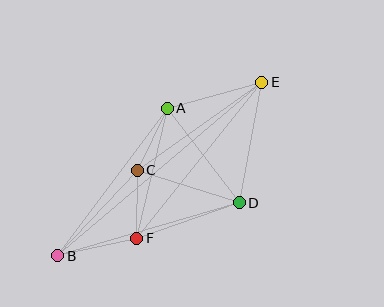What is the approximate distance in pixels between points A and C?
The distance between A and C is approximately 69 pixels.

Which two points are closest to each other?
Points C and F are closest to each other.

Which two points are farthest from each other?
Points B and E are farthest from each other.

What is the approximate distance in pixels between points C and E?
The distance between C and E is approximately 152 pixels.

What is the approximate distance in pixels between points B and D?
The distance between B and D is approximately 189 pixels.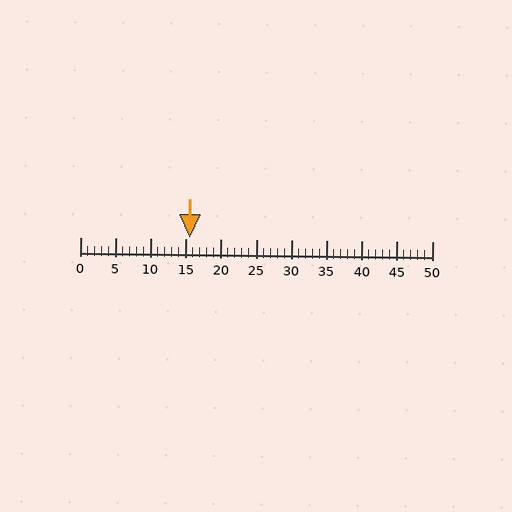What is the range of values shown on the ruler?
The ruler shows values from 0 to 50.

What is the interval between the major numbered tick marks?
The major tick marks are spaced 5 units apart.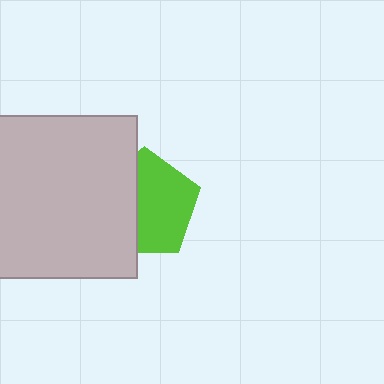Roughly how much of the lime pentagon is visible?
About half of it is visible (roughly 59%).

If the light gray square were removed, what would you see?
You would see the complete lime pentagon.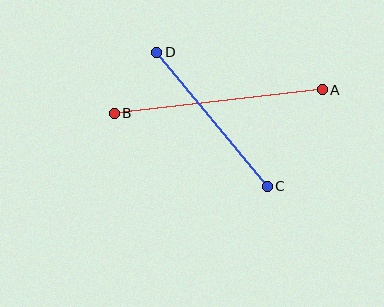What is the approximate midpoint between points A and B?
The midpoint is at approximately (218, 101) pixels.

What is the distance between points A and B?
The distance is approximately 210 pixels.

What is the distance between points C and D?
The distance is approximately 174 pixels.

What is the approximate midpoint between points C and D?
The midpoint is at approximately (212, 119) pixels.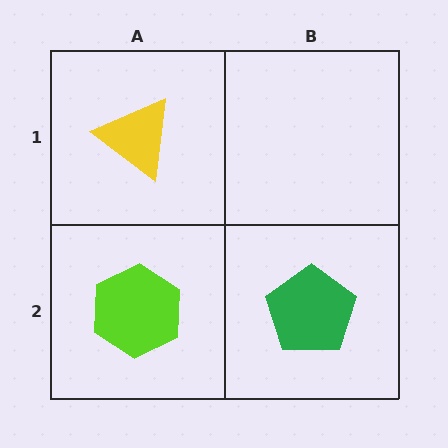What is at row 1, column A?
A yellow triangle.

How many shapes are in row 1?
1 shape.